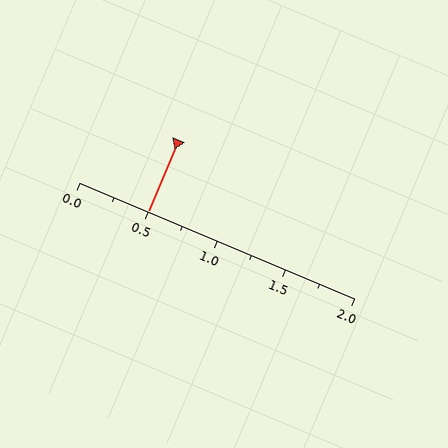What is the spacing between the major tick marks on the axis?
The major ticks are spaced 0.5 apart.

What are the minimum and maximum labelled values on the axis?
The axis runs from 0.0 to 2.0.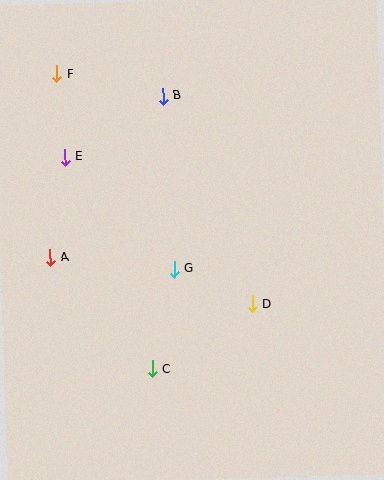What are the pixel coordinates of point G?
Point G is at (174, 269).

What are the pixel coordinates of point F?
Point F is at (57, 74).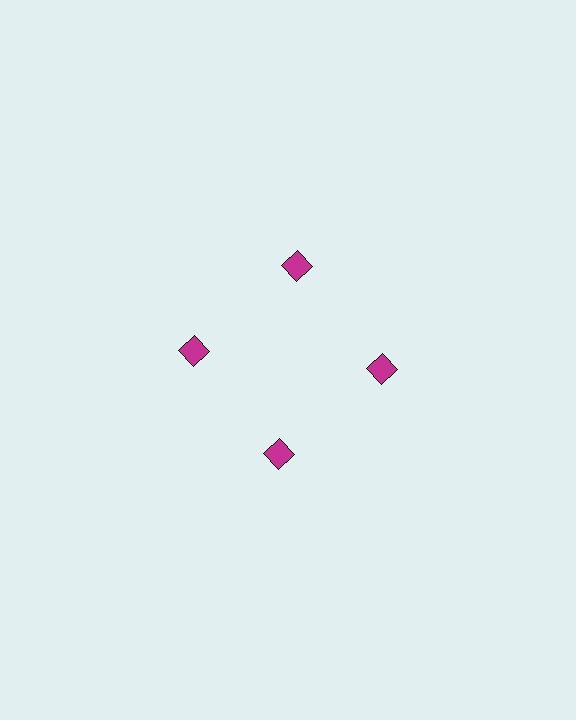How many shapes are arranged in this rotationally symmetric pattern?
There are 4 shapes, arranged in 4 groups of 1.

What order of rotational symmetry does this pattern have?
This pattern has 4-fold rotational symmetry.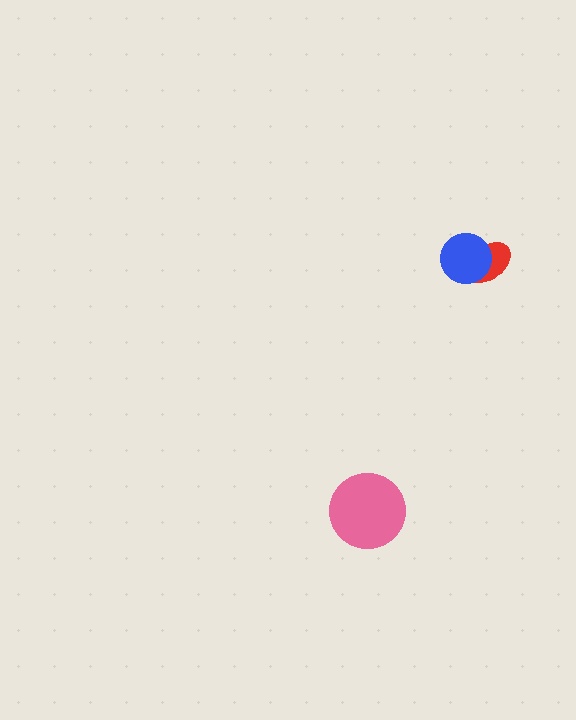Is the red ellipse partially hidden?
Yes, it is partially covered by another shape.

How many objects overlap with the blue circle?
1 object overlaps with the blue circle.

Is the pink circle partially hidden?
No, no other shape covers it.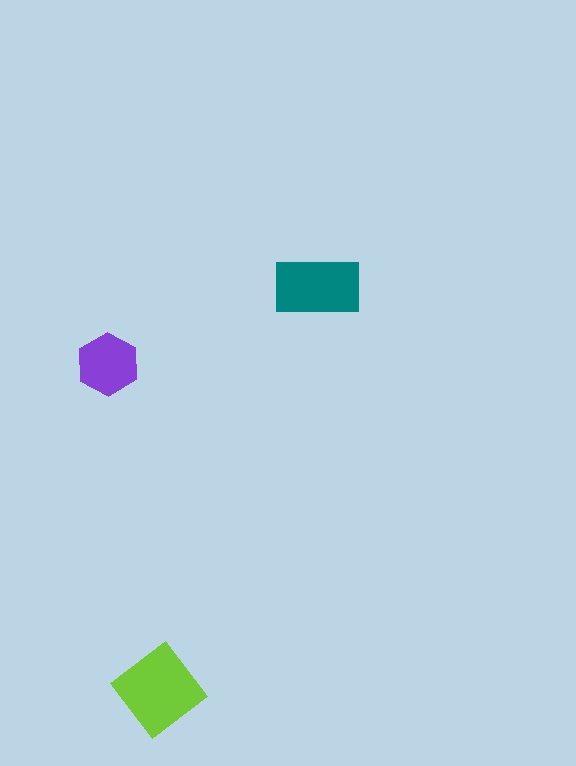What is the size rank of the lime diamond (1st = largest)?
1st.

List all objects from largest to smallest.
The lime diamond, the teal rectangle, the purple hexagon.